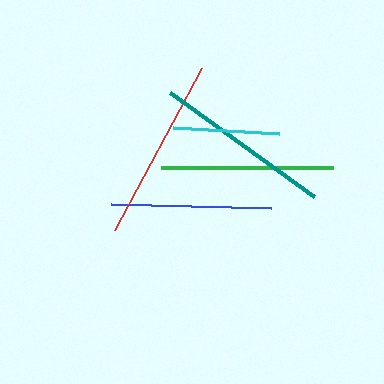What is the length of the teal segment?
The teal segment is approximately 178 pixels long.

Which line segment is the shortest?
The cyan line is the shortest at approximately 106 pixels.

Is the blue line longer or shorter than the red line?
The red line is longer than the blue line.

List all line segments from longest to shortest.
From longest to shortest: red, teal, green, blue, cyan.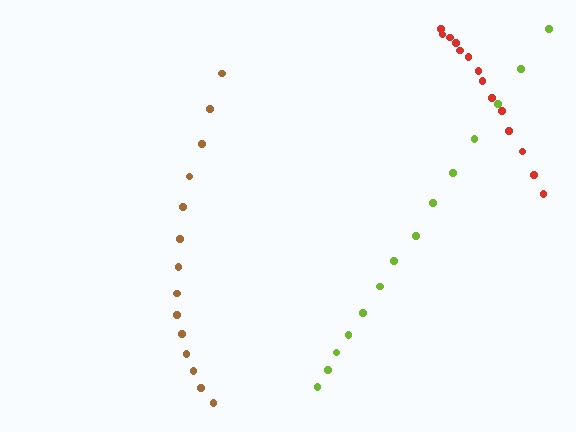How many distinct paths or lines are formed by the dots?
There are 3 distinct paths.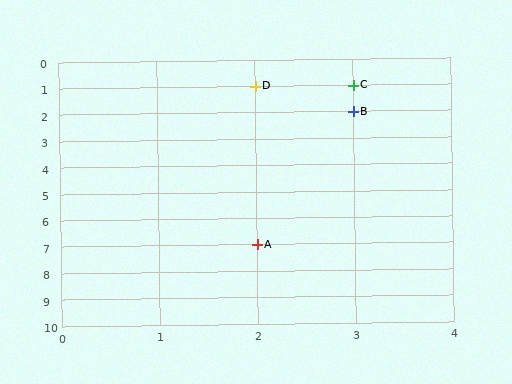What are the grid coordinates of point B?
Point B is at grid coordinates (3, 2).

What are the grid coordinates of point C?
Point C is at grid coordinates (3, 1).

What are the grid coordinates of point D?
Point D is at grid coordinates (2, 1).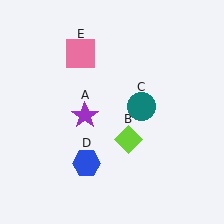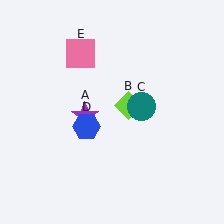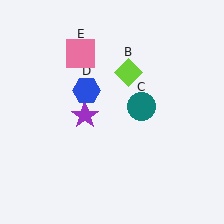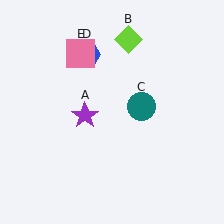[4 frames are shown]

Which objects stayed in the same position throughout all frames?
Purple star (object A) and teal circle (object C) and pink square (object E) remained stationary.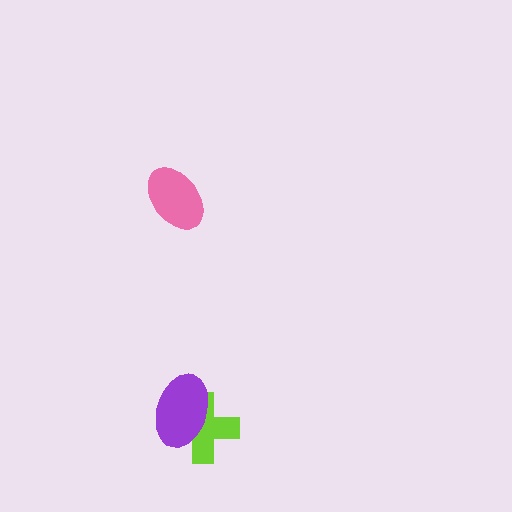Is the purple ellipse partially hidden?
No, no other shape covers it.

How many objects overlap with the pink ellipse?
0 objects overlap with the pink ellipse.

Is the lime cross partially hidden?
Yes, it is partially covered by another shape.